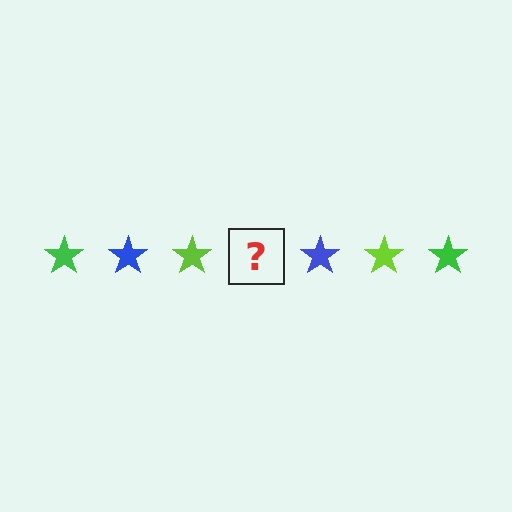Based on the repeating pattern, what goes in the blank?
The blank should be a green star.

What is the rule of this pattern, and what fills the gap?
The rule is that the pattern cycles through green, blue, lime stars. The gap should be filled with a green star.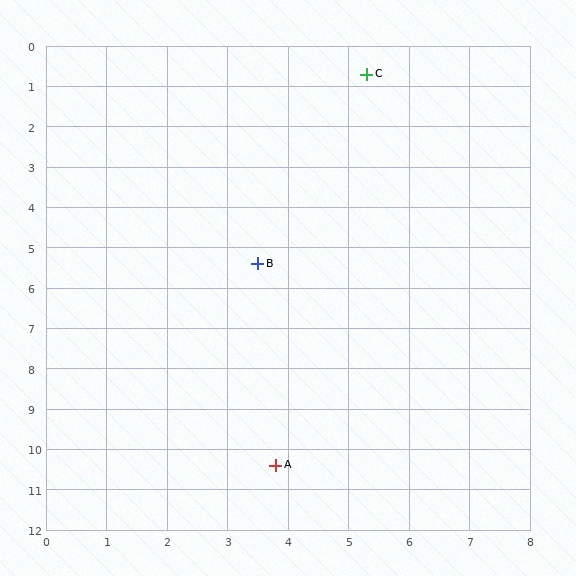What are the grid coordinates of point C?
Point C is at approximately (5.3, 0.7).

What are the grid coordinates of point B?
Point B is at approximately (3.5, 5.4).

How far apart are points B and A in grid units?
Points B and A are about 5.0 grid units apart.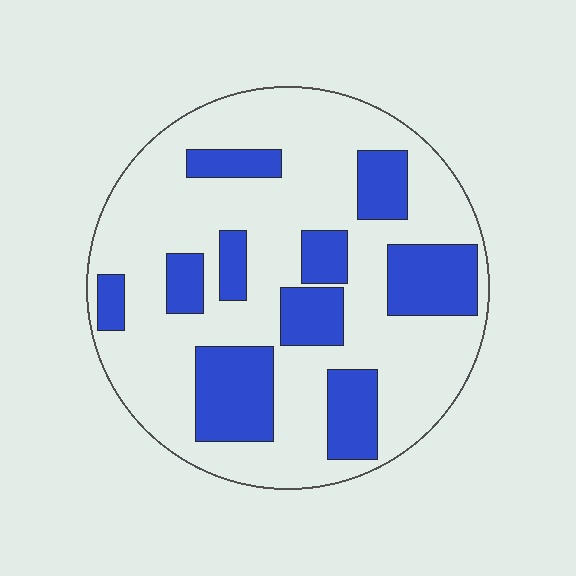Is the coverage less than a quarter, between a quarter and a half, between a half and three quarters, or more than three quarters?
Between a quarter and a half.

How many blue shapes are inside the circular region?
10.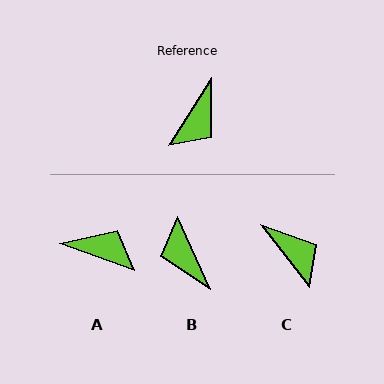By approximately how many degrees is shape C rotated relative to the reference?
Approximately 71 degrees counter-clockwise.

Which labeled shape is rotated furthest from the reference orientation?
B, about 123 degrees away.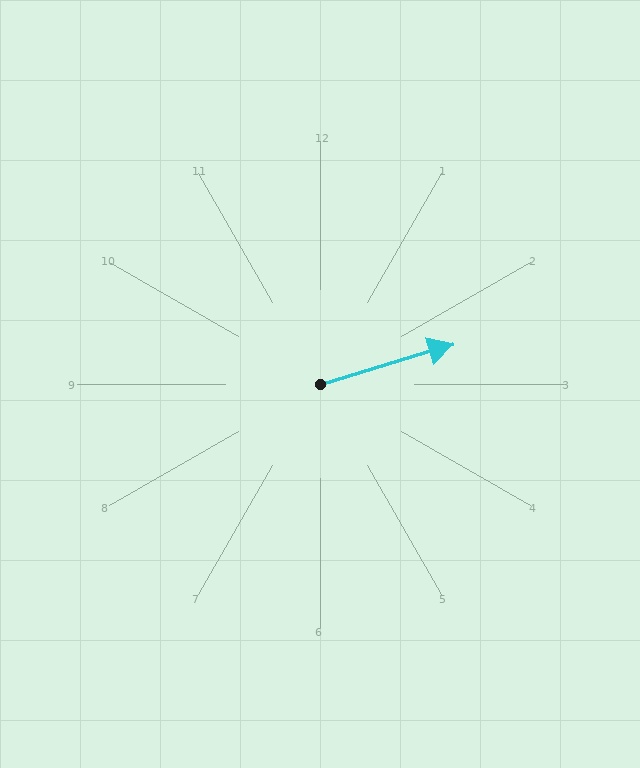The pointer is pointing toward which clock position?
Roughly 2 o'clock.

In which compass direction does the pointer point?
East.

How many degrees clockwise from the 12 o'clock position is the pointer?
Approximately 73 degrees.